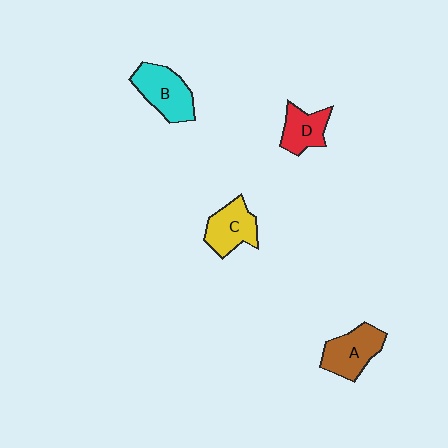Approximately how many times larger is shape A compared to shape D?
Approximately 1.3 times.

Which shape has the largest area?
Shape B (cyan).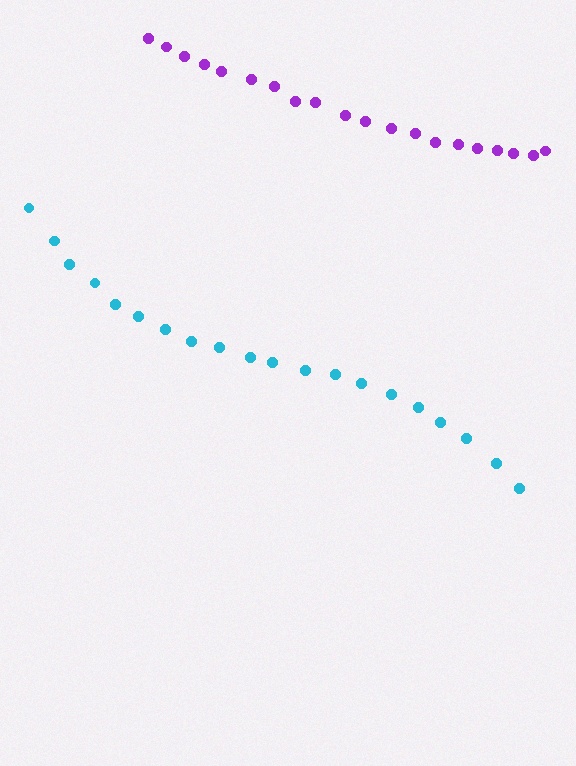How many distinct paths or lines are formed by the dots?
There are 2 distinct paths.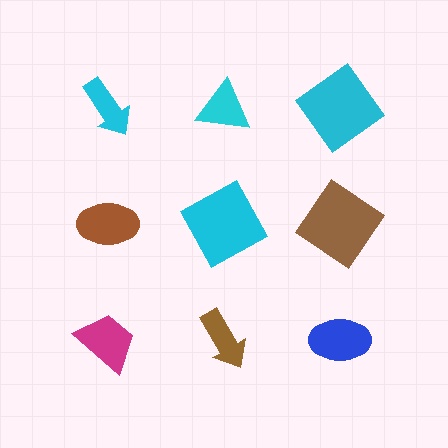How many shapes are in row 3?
3 shapes.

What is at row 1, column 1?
A cyan arrow.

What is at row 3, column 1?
A magenta trapezoid.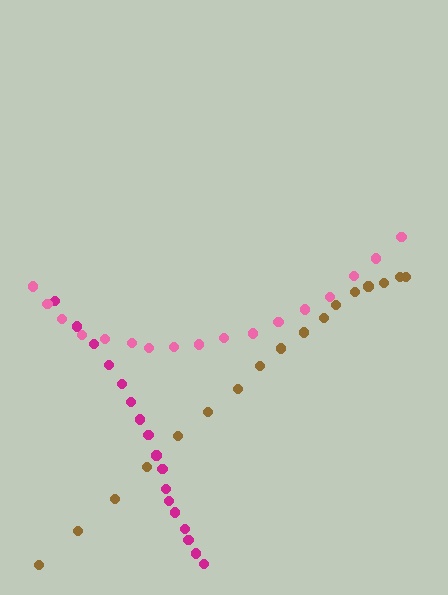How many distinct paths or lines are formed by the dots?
There are 3 distinct paths.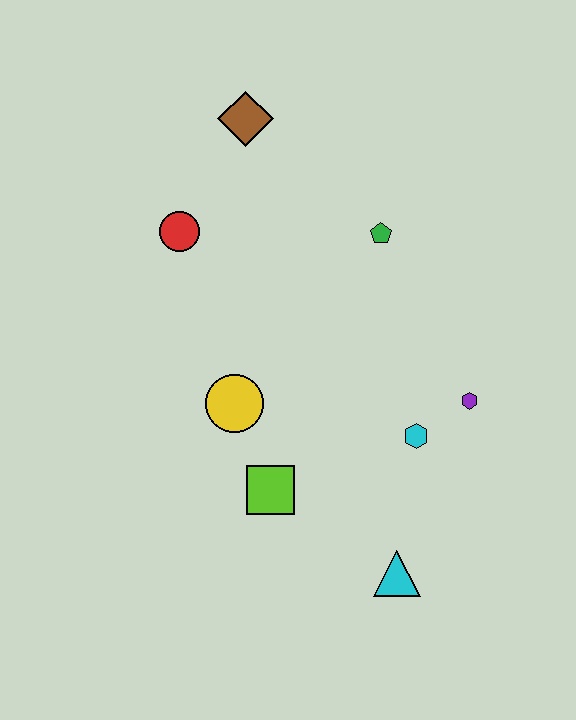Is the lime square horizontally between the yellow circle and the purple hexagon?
Yes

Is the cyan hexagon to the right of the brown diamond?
Yes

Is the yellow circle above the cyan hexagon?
Yes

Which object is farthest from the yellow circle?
The brown diamond is farthest from the yellow circle.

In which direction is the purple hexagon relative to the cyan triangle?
The purple hexagon is above the cyan triangle.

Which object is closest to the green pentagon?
The brown diamond is closest to the green pentagon.